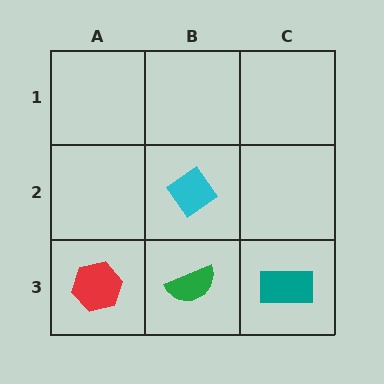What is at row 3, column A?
A red hexagon.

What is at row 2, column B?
A cyan diamond.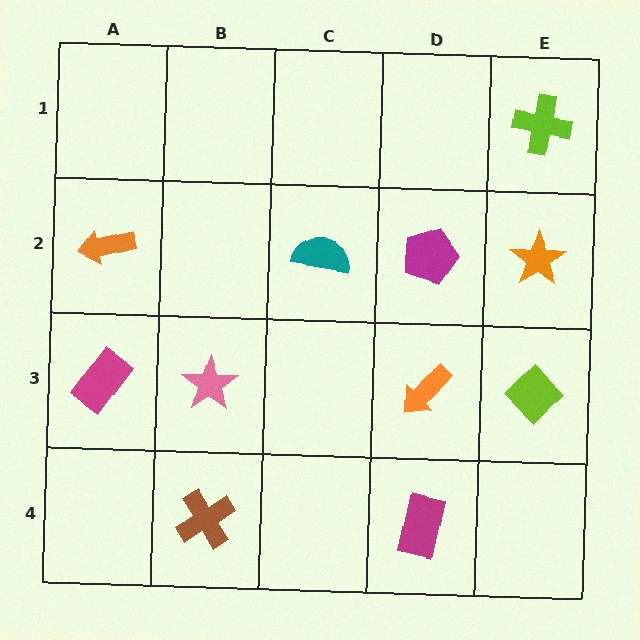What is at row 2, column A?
An orange arrow.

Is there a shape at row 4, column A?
No, that cell is empty.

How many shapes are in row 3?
4 shapes.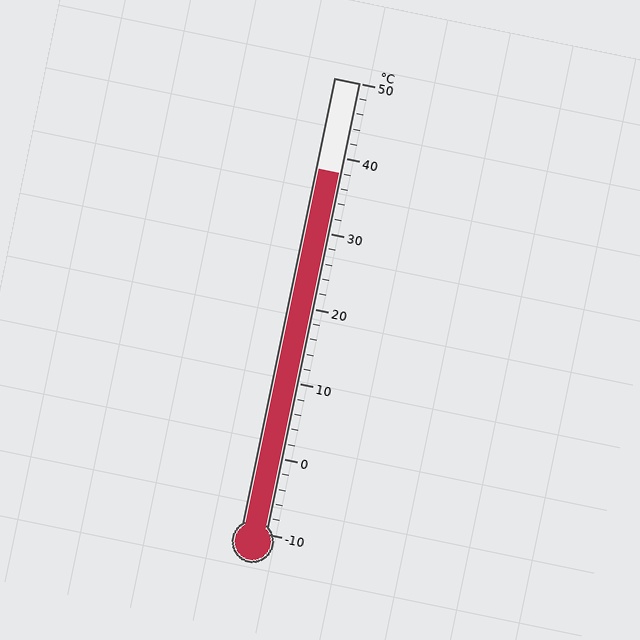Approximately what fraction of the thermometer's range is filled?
The thermometer is filled to approximately 80% of its range.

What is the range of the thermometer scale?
The thermometer scale ranges from -10°C to 50°C.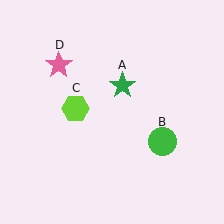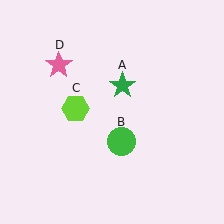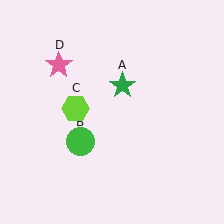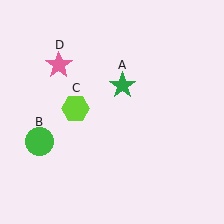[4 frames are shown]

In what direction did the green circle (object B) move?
The green circle (object B) moved left.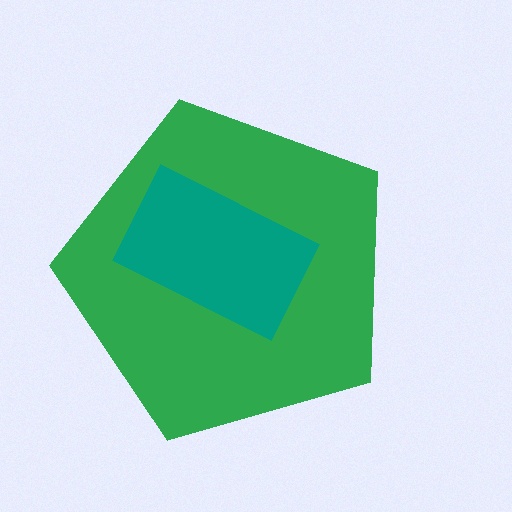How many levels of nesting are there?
2.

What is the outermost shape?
The green pentagon.